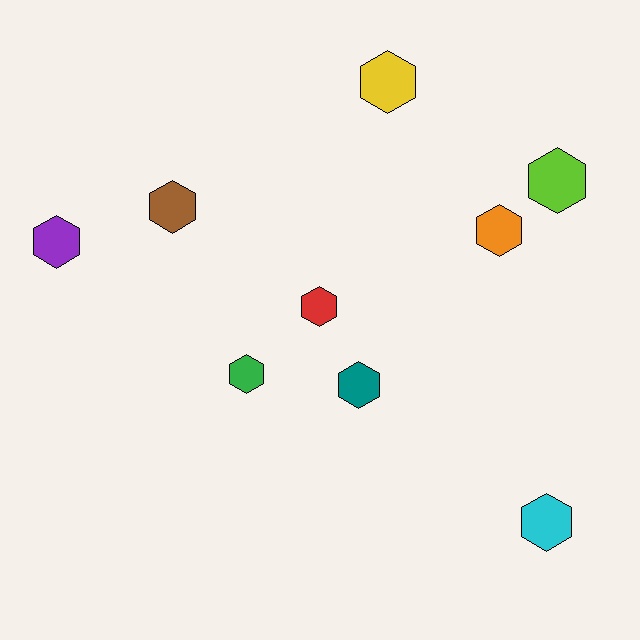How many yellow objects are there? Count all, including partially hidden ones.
There is 1 yellow object.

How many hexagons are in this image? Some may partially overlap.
There are 9 hexagons.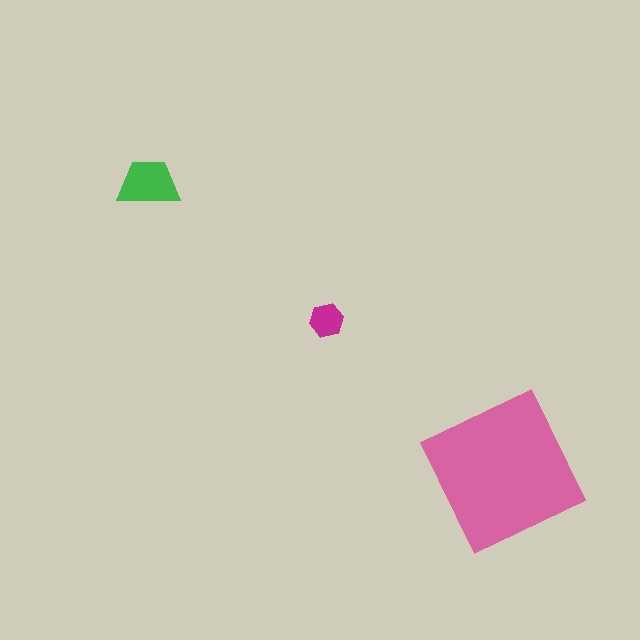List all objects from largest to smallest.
The pink square, the green trapezoid, the magenta hexagon.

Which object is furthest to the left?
The green trapezoid is leftmost.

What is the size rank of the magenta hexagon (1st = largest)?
3rd.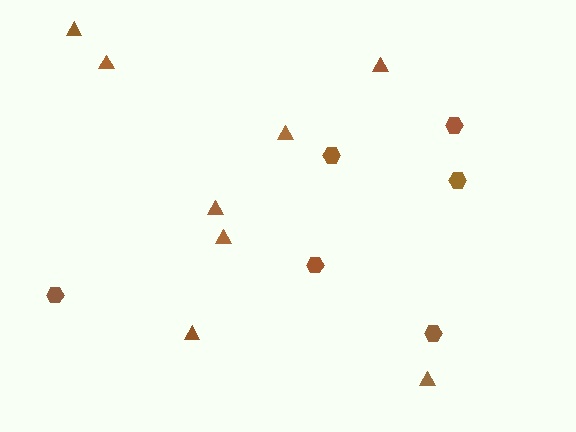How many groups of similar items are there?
There are 2 groups: one group of triangles (8) and one group of hexagons (6).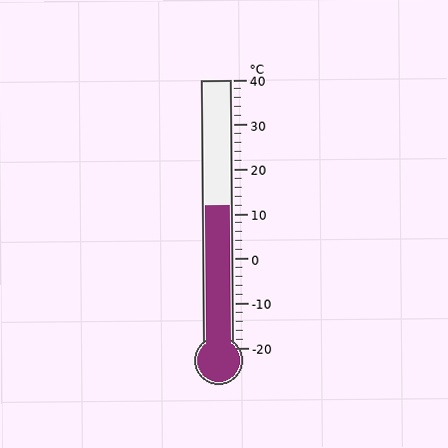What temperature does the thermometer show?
The thermometer shows approximately 12°C.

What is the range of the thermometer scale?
The thermometer scale ranges from -20°C to 40°C.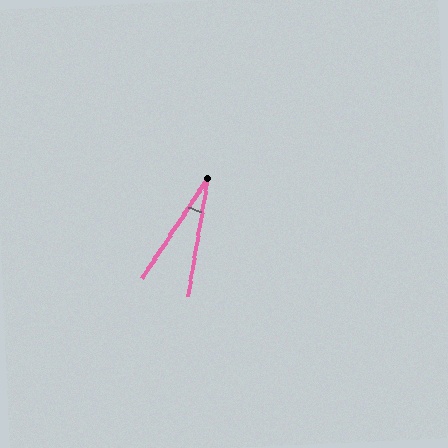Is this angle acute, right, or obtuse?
It is acute.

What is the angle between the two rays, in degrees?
Approximately 24 degrees.